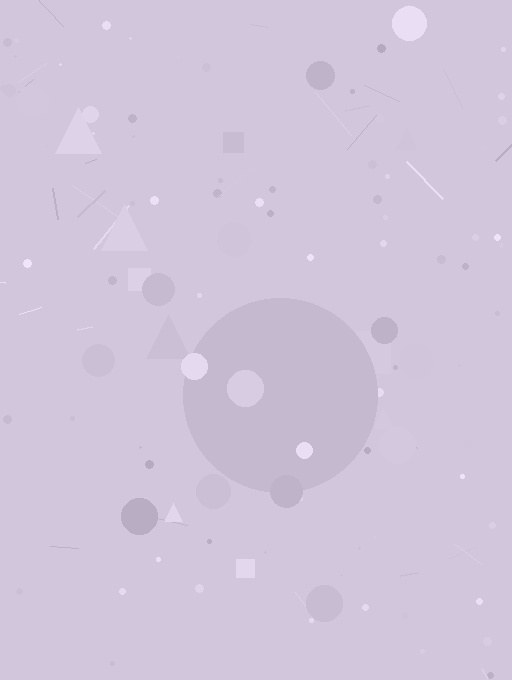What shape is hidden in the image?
A circle is hidden in the image.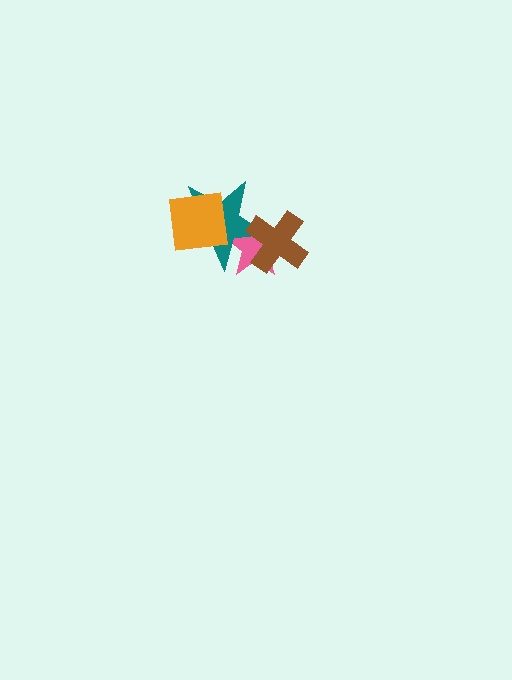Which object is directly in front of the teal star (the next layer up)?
The orange square is directly in front of the teal star.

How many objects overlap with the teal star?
3 objects overlap with the teal star.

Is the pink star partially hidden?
Yes, it is partially covered by another shape.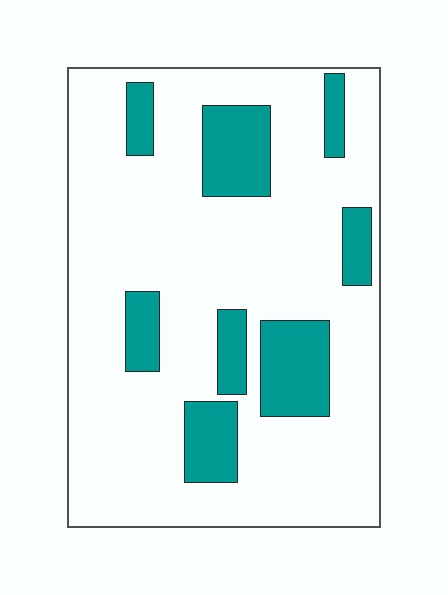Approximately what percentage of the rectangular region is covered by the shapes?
Approximately 20%.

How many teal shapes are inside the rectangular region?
8.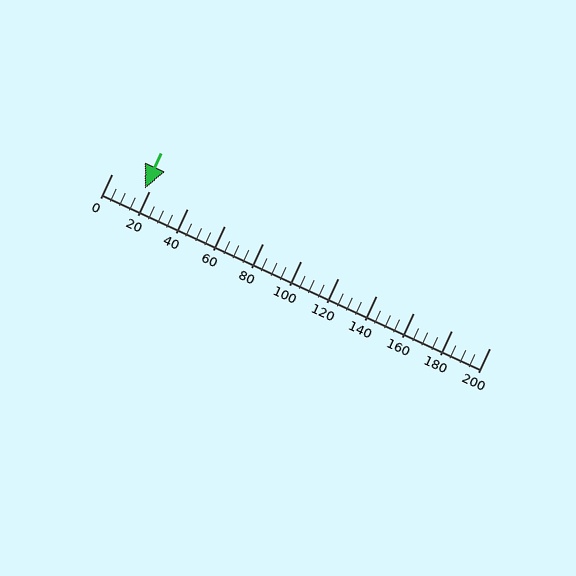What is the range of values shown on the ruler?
The ruler shows values from 0 to 200.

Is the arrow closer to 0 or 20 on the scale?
The arrow is closer to 20.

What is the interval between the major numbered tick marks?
The major tick marks are spaced 20 units apart.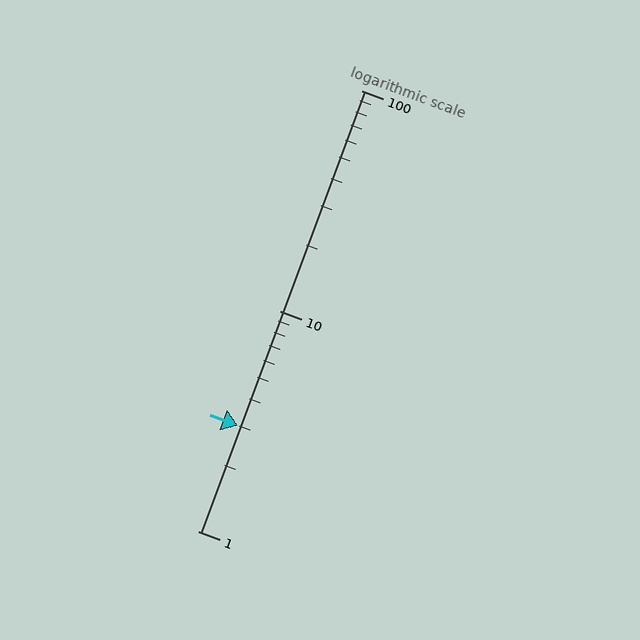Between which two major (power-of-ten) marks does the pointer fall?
The pointer is between 1 and 10.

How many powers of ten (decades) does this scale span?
The scale spans 2 decades, from 1 to 100.